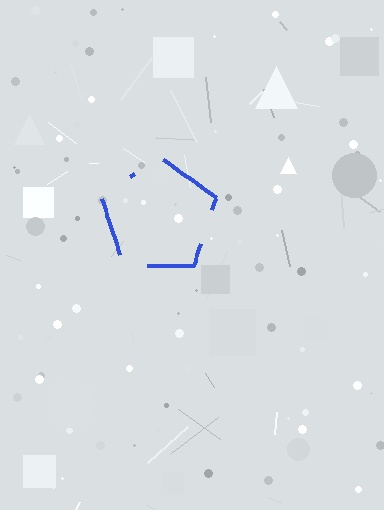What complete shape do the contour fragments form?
The contour fragments form a pentagon.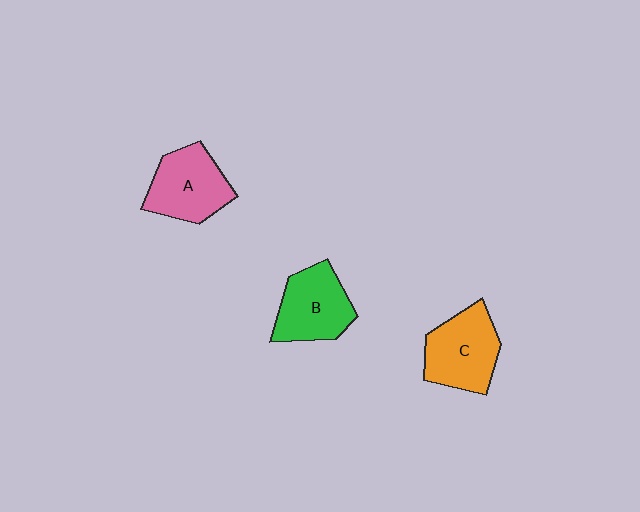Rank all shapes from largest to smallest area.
From largest to smallest: C (orange), A (pink), B (green).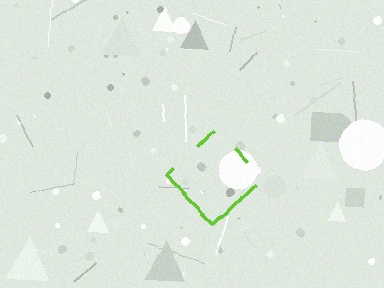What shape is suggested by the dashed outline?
The dashed outline suggests a diamond.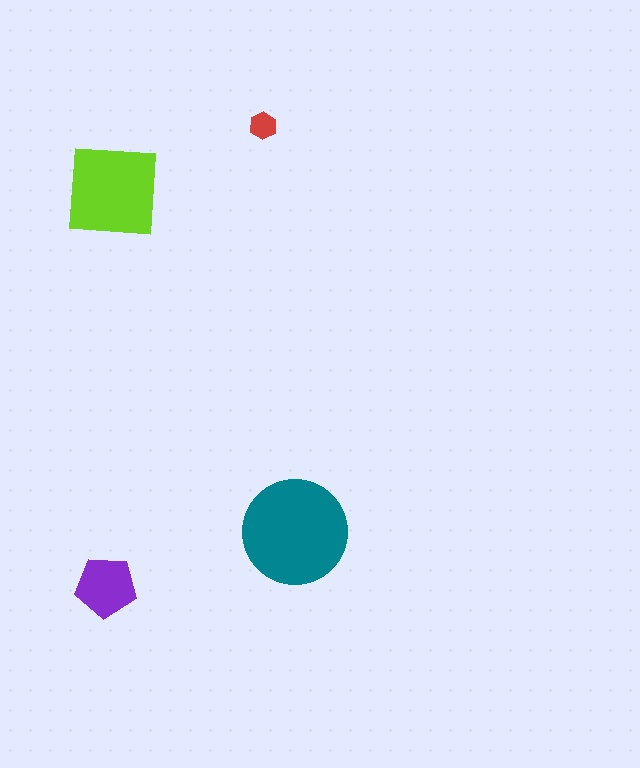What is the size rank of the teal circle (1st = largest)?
1st.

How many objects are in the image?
There are 4 objects in the image.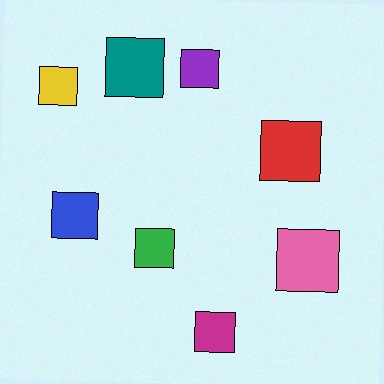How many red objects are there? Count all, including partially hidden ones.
There is 1 red object.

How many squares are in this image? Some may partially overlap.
There are 8 squares.